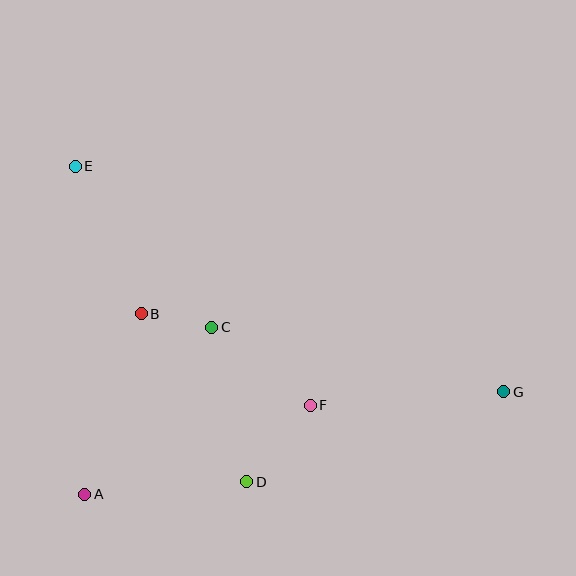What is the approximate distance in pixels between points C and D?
The distance between C and D is approximately 158 pixels.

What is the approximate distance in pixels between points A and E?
The distance between A and E is approximately 328 pixels.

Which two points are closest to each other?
Points B and C are closest to each other.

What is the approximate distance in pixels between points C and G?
The distance between C and G is approximately 299 pixels.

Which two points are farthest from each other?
Points E and G are farthest from each other.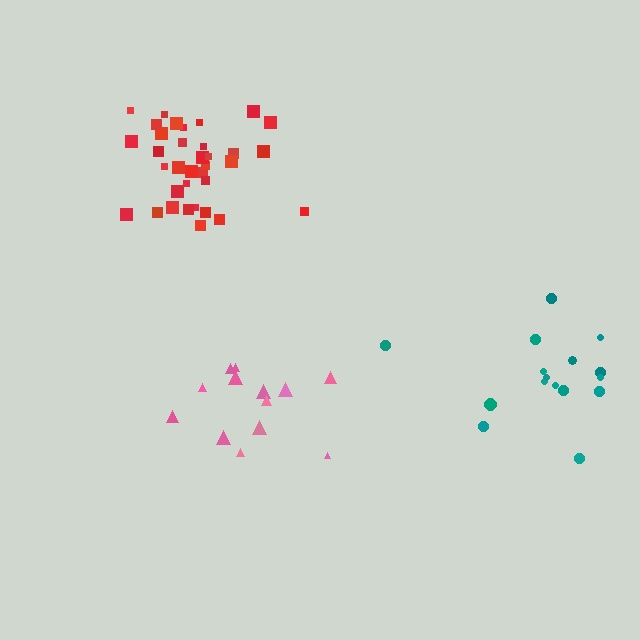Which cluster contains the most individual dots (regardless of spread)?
Red (35).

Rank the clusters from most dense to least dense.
red, pink, teal.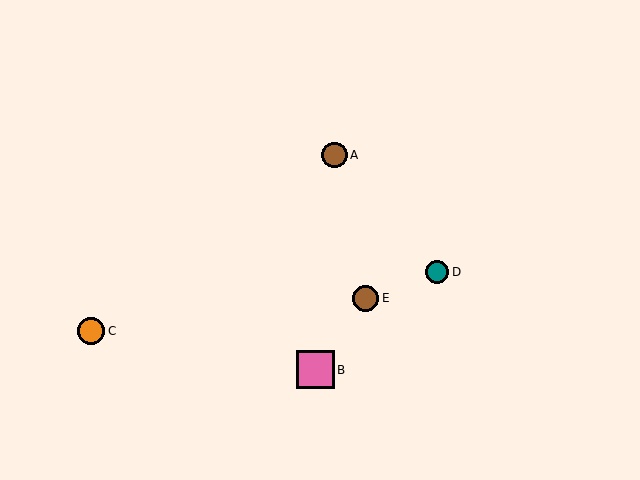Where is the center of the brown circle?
The center of the brown circle is at (366, 298).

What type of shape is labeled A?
Shape A is a brown circle.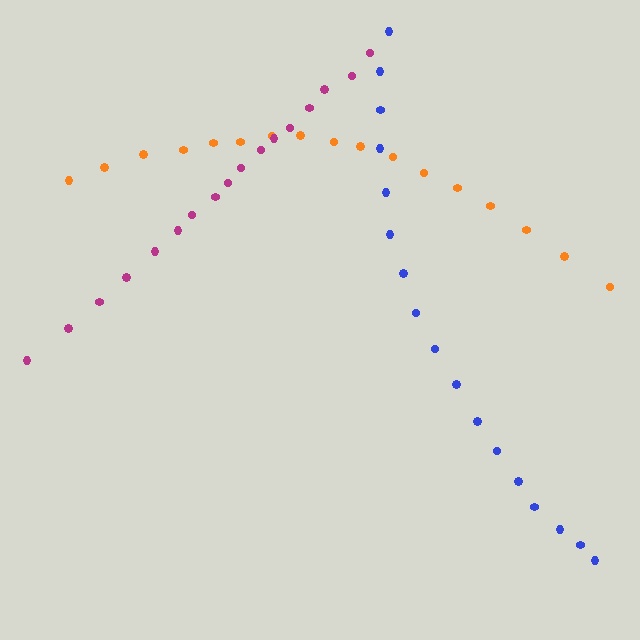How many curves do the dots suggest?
There are 3 distinct paths.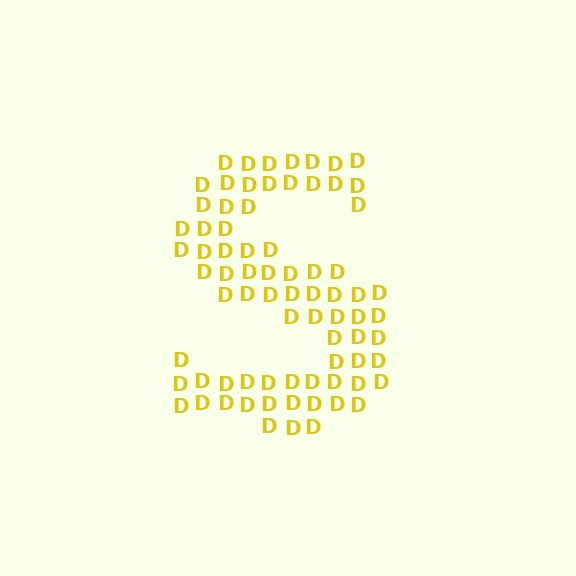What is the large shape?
The large shape is the letter S.